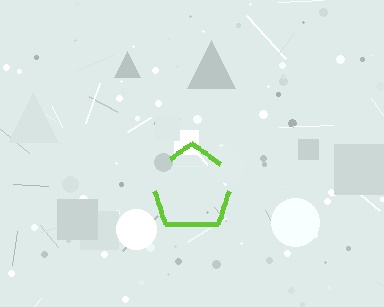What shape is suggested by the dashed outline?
The dashed outline suggests a pentagon.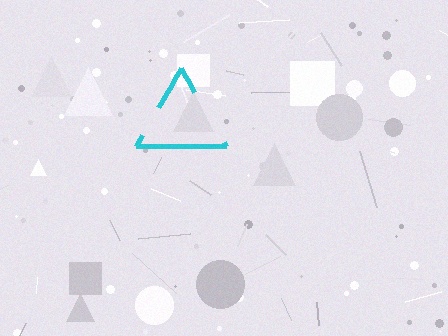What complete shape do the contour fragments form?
The contour fragments form a triangle.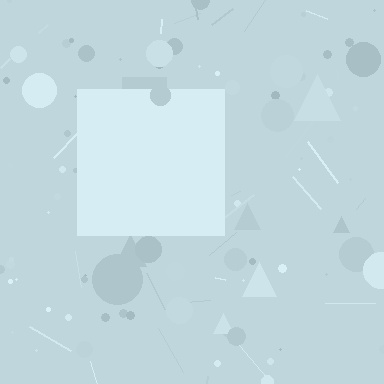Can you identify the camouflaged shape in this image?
The camouflaged shape is a square.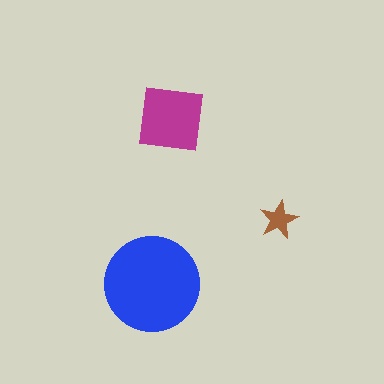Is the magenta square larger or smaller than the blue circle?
Smaller.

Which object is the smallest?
The brown star.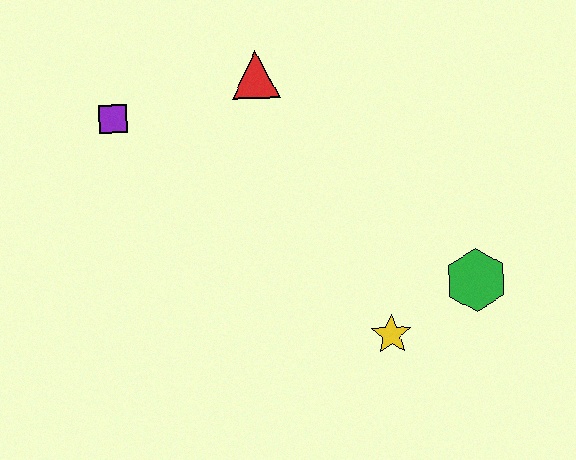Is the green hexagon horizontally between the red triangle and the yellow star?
No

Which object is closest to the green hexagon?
The yellow star is closest to the green hexagon.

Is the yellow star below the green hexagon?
Yes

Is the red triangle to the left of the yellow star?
Yes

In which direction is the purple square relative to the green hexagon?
The purple square is to the left of the green hexagon.